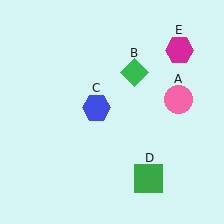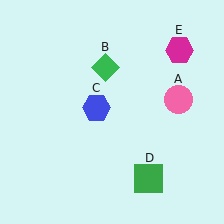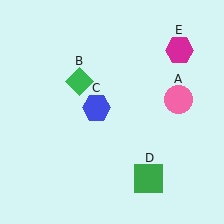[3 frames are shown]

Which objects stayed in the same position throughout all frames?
Pink circle (object A) and blue hexagon (object C) and green square (object D) and magenta hexagon (object E) remained stationary.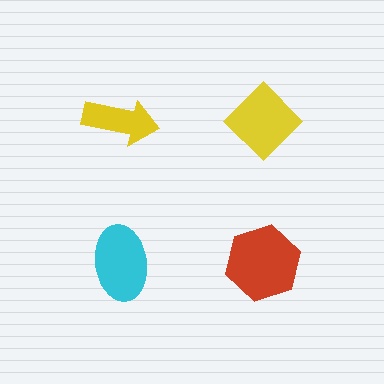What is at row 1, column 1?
A yellow arrow.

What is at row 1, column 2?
A yellow diamond.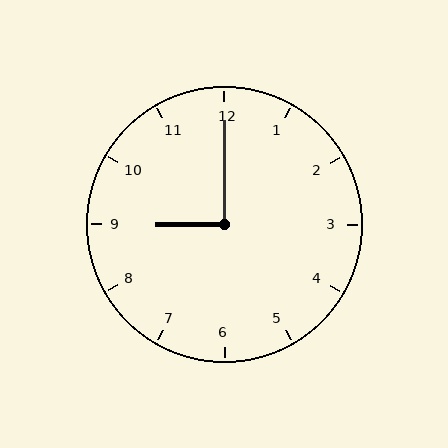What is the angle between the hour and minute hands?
Approximately 90 degrees.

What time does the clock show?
9:00.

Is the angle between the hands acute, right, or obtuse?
It is right.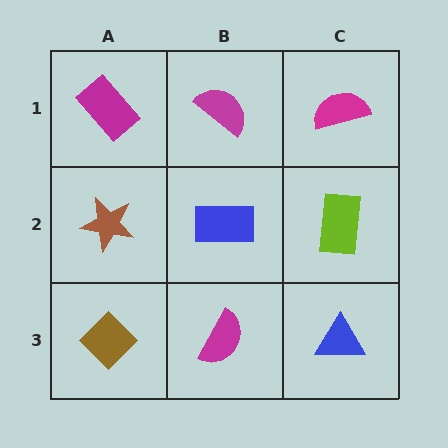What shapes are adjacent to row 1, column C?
A lime rectangle (row 2, column C), a magenta semicircle (row 1, column B).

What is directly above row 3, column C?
A lime rectangle.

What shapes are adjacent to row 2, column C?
A magenta semicircle (row 1, column C), a blue triangle (row 3, column C), a blue rectangle (row 2, column B).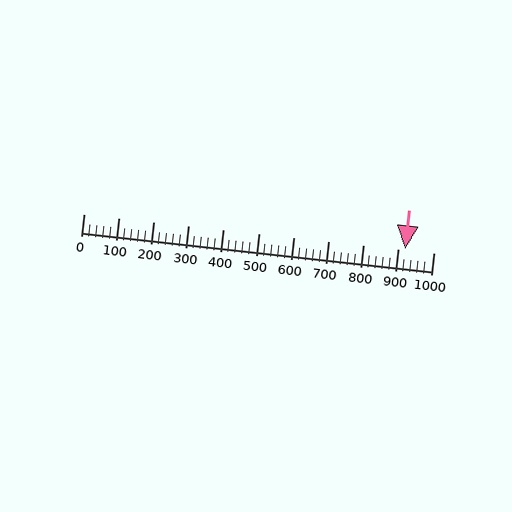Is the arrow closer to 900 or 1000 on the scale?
The arrow is closer to 900.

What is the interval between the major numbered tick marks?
The major tick marks are spaced 100 units apart.